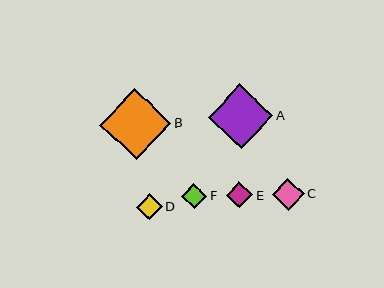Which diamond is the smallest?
Diamond F is the smallest with a size of approximately 25 pixels.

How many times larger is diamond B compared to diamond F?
Diamond B is approximately 2.8 times the size of diamond F.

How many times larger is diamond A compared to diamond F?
Diamond A is approximately 2.5 times the size of diamond F.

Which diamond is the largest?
Diamond B is the largest with a size of approximately 71 pixels.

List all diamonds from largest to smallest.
From largest to smallest: B, A, C, E, D, F.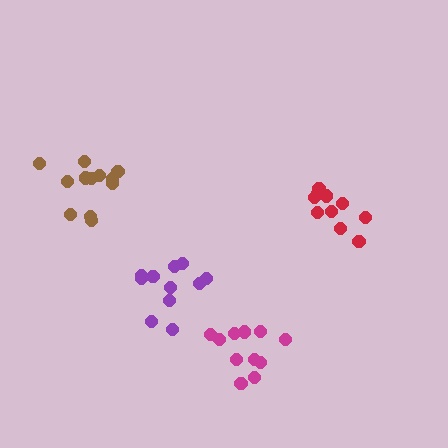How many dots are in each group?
Group 1: 11 dots, Group 2: 10 dots, Group 3: 12 dots, Group 4: 11 dots (44 total).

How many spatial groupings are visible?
There are 4 spatial groupings.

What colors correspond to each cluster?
The clusters are colored: magenta, red, brown, purple.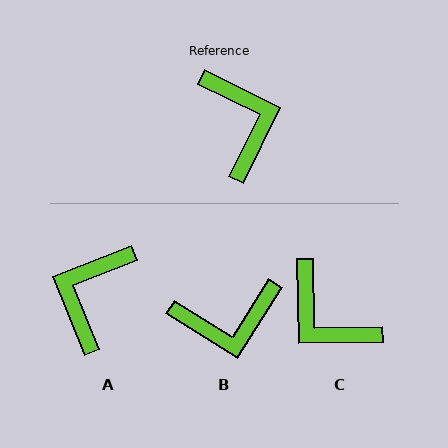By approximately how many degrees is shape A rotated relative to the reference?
Approximately 138 degrees counter-clockwise.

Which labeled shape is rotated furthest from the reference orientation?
C, about 152 degrees away.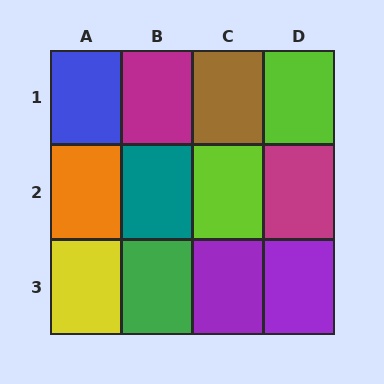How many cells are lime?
2 cells are lime.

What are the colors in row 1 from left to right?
Blue, magenta, brown, lime.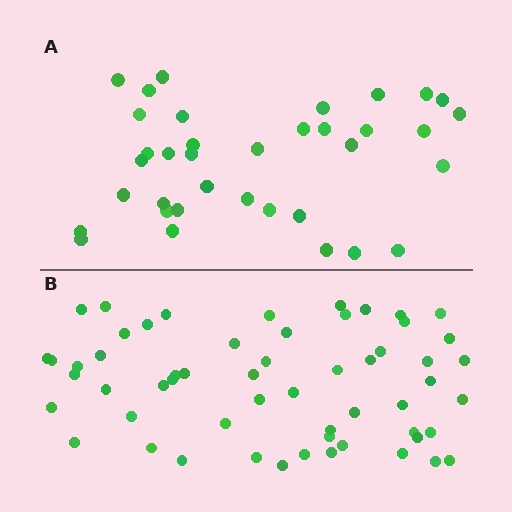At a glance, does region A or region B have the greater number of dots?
Region B (the bottom region) has more dots.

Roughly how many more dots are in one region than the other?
Region B has approximately 20 more dots than region A.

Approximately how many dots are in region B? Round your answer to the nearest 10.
About 60 dots. (The exact count is 57, which rounds to 60.)